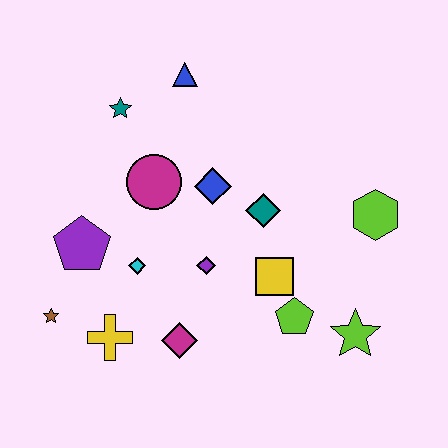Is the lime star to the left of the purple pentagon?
No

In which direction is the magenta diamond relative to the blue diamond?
The magenta diamond is below the blue diamond.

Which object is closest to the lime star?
The lime pentagon is closest to the lime star.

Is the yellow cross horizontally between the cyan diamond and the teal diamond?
No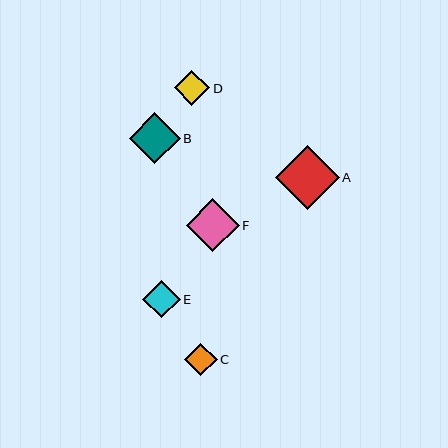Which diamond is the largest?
Diamond A is the largest with a size of approximately 64 pixels.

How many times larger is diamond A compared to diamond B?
Diamond A is approximately 1.3 times the size of diamond B.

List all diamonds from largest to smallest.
From largest to smallest: A, F, B, E, D, C.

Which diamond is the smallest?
Diamond C is the smallest with a size of approximately 33 pixels.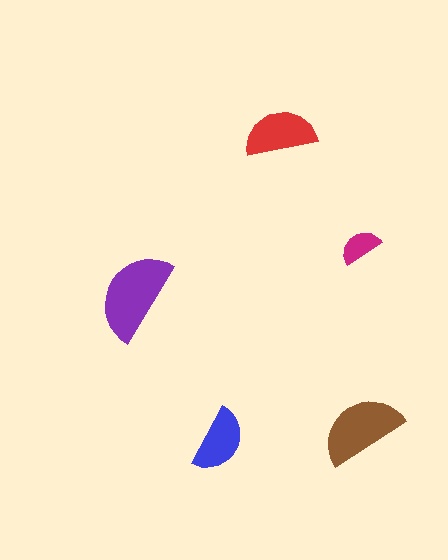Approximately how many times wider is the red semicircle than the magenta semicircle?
About 1.5 times wider.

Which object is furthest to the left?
The purple semicircle is leftmost.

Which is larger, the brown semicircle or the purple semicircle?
The purple one.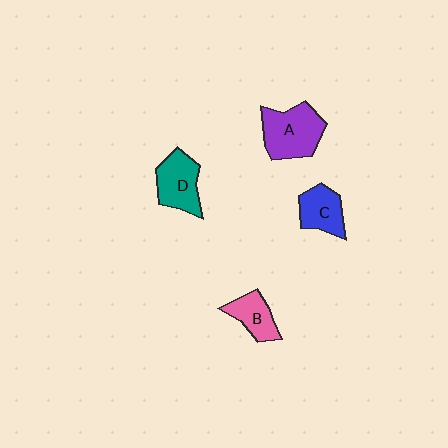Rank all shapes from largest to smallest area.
From largest to smallest: A (purple), D (teal), C (blue), B (pink).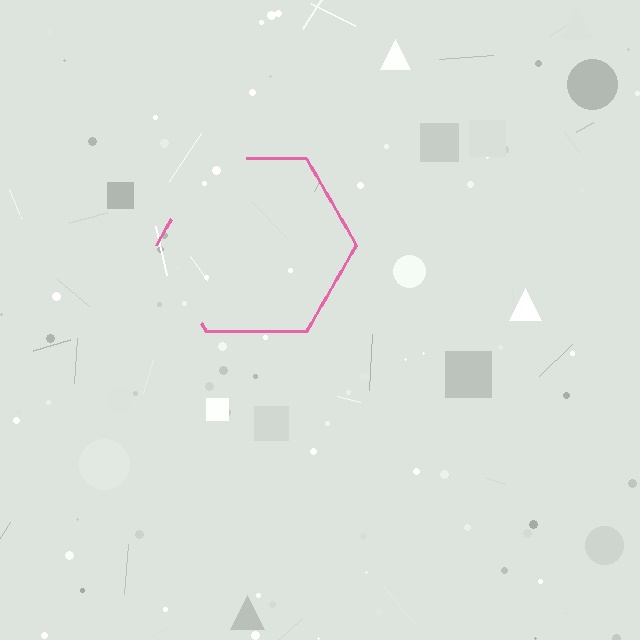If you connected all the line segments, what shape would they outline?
They would outline a hexagon.